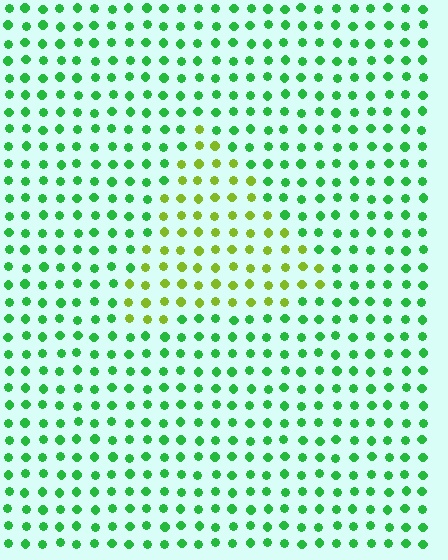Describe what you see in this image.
The image is filled with small green elements in a uniform arrangement. A triangle-shaped region is visible where the elements are tinted to a slightly different hue, forming a subtle color boundary.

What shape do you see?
I see a triangle.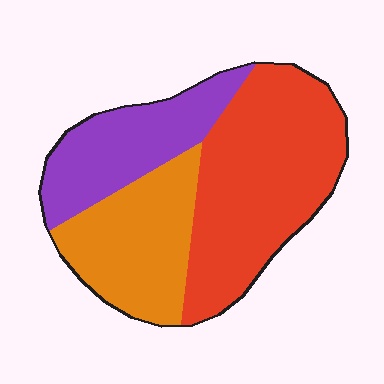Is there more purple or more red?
Red.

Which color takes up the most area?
Red, at roughly 45%.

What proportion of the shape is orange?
Orange takes up between a quarter and a half of the shape.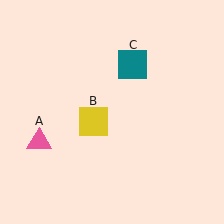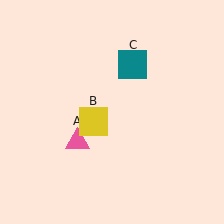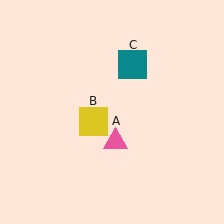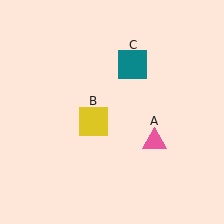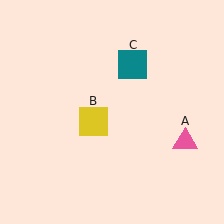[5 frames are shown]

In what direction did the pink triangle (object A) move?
The pink triangle (object A) moved right.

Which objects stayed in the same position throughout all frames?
Yellow square (object B) and teal square (object C) remained stationary.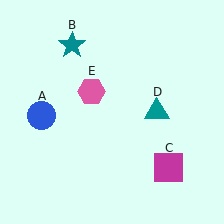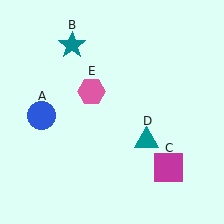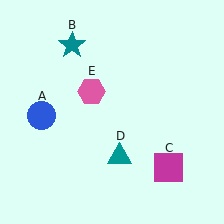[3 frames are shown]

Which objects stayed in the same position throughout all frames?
Blue circle (object A) and teal star (object B) and magenta square (object C) and pink hexagon (object E) remained stationary.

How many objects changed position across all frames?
1 object changed position: teal triangle (object D).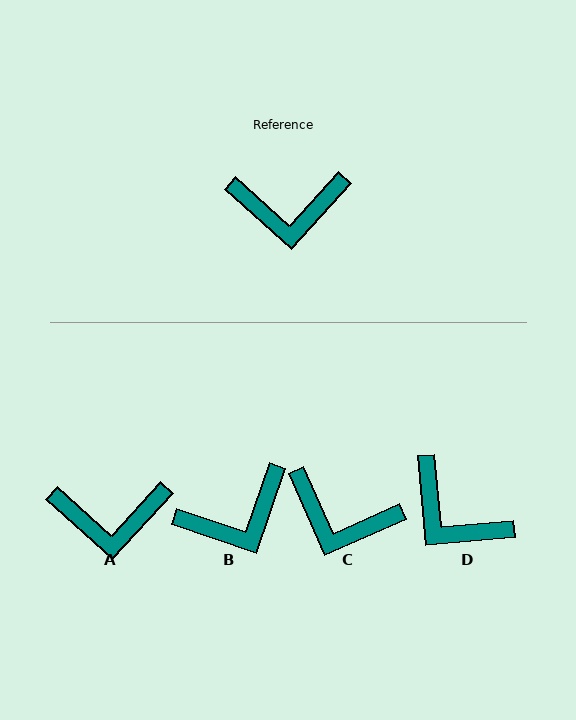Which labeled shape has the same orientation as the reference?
A.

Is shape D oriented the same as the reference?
No, it is off by about 43 degrees.